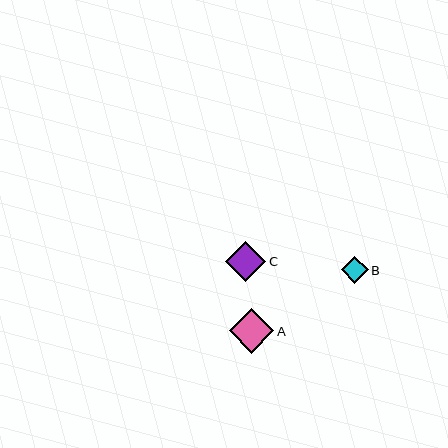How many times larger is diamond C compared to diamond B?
Diamond C is approximately 1.5 times the size of diamond B.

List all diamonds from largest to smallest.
From largest to smallest: A, C, B.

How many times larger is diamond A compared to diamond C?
Diamond A is approximately 1.1 times the size of diamond C.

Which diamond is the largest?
Diamond A is the largest with a size of approximately 45 pixels.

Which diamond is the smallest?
Diamond B is the smallest with a size of approximately 27 pixels.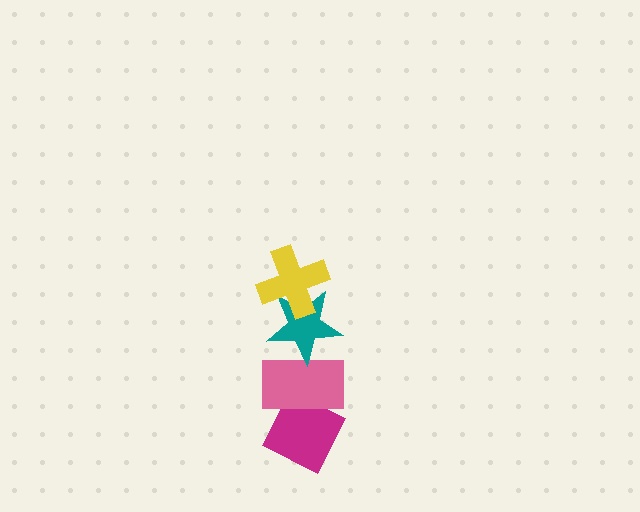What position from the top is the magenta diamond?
The magenta diamond is 4th from the top.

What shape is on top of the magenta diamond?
The pink rectangle is on top of the magenta diamond.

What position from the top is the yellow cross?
The yellow cross is 1st from the top.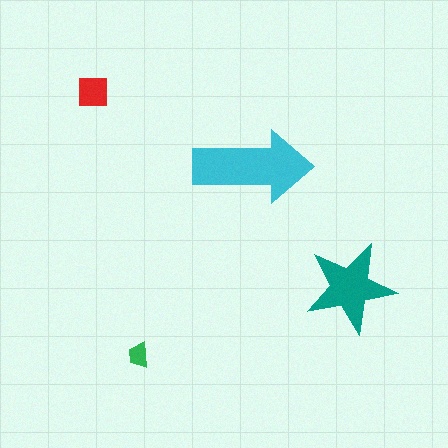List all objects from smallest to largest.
The green trapezoid, the red square, the teal star, the cyan arrow.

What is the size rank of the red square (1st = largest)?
3rd.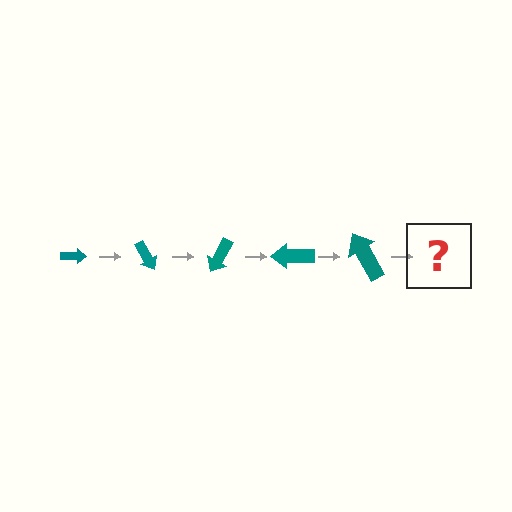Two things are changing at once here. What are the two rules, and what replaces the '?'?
The two rules are that the arrow grows larger each step and it rotates 60 degrees each step. The '?' should be an arrow, larger than the previous one and rotated 300 degrees from the start.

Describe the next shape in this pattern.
It should be an arrow, larger than the previous one and rotated 300 degrees from the start.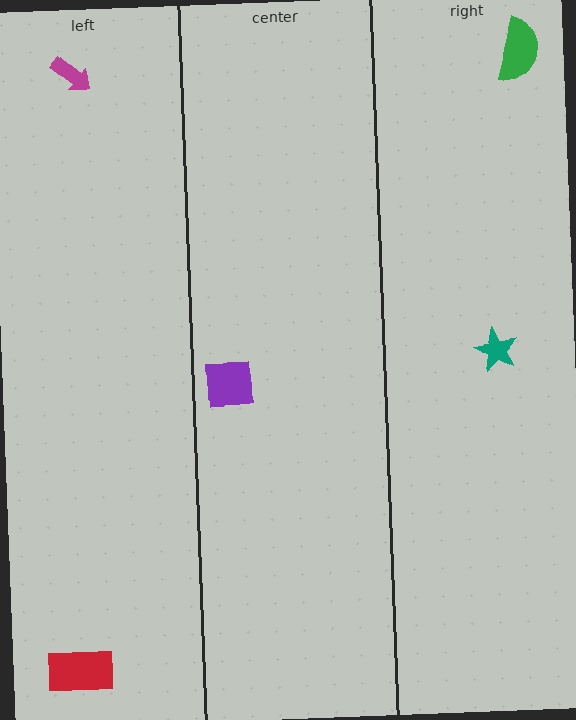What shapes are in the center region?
The purple square.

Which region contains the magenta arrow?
The left region.